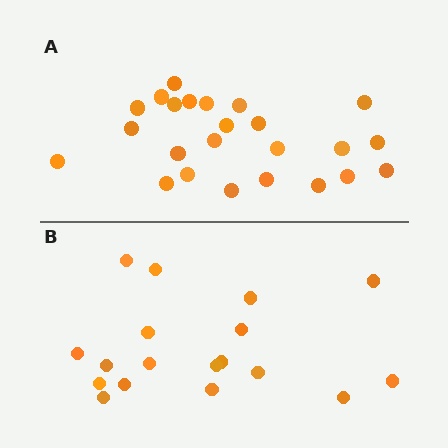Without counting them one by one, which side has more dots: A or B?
Region A (the top region) has more dots.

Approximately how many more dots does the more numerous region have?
Region A has about 6 more dots than region B.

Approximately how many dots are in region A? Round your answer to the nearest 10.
About 20 dots. (The exact count is 24, which rounds to 20.)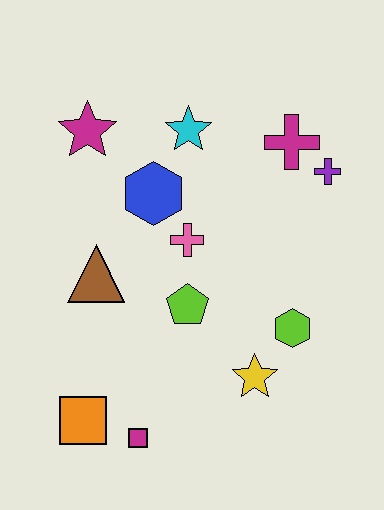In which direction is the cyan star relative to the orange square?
The cyan star is above the orange square.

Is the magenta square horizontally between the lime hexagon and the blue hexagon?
No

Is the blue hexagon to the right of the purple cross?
No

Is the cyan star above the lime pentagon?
Yes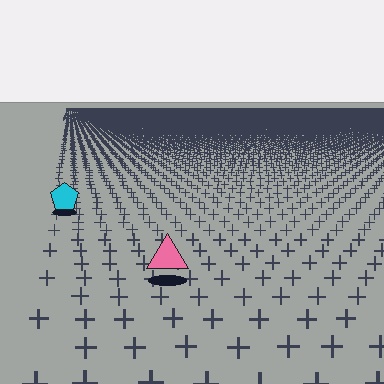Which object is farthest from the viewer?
The cyan pentagon is farthest from the viewer. It appears smaller and the ground texture around it is denser.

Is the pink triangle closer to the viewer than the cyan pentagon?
Yes. The pink triangle is closer — you can tell from the texture gradient: the ground texture is coarser near it.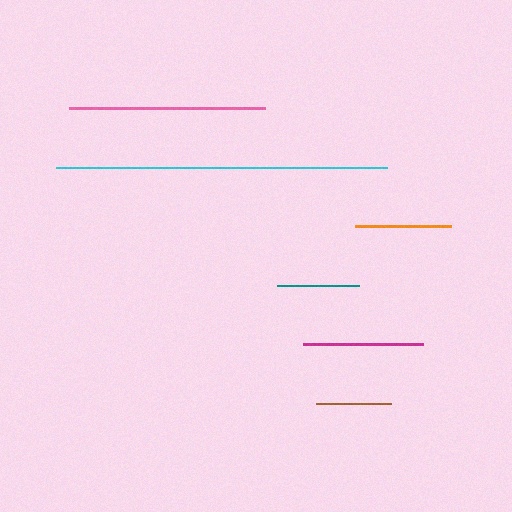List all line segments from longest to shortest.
From longest to shortest: cyan, pink, magenta, orange, teal, brown.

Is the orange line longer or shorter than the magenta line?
The magenta line is longer than the orange line.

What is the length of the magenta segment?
The magenta segment is approximately 120 pixels long.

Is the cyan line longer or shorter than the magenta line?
The cyan line is longer than the magenta line.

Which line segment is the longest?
The cyan line is the longest at approximately 332 pixels.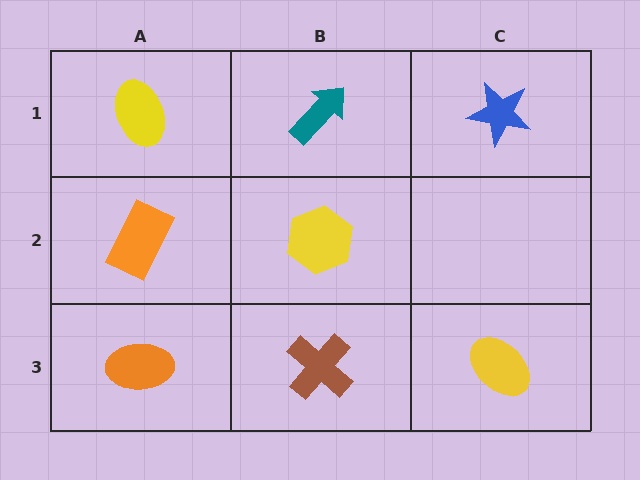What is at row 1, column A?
A yellow ellipse.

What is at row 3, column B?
A brown cross.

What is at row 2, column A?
An orange rectangle.